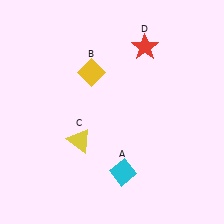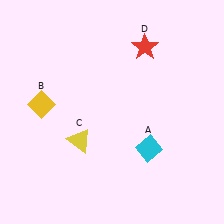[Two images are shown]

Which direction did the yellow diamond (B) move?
The yellow diamond (B) moved left.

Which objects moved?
The objects that moved are: the cyan diamond (A), the yellow diamond (B).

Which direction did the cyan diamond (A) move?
The cyan diamond (A) moved right.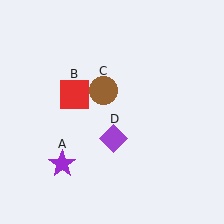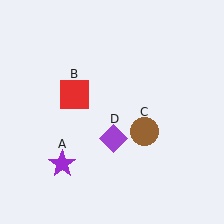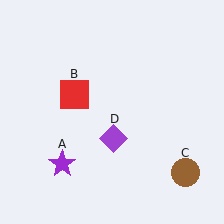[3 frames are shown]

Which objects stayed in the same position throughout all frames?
Purple star (object A) and red square (object B) and purple diamond (object D) remained stationary.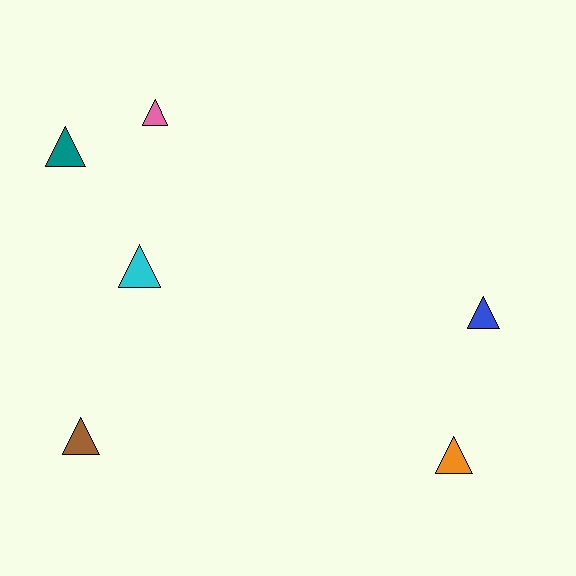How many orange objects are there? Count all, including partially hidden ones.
There is 1 orange object.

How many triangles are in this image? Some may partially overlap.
There are 6 triangles.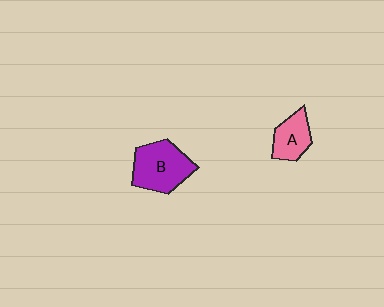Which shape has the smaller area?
Shape A (pink).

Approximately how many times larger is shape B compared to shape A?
Approximately 1.7 times.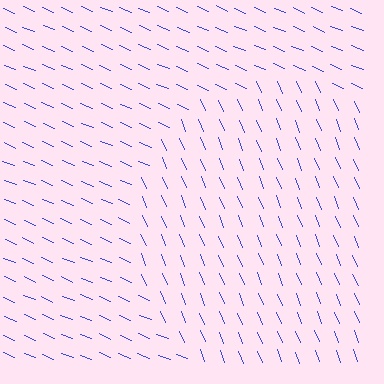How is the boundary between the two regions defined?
The boundary is defined purely by a change in line orientation (approximately 45 degrees difference). All lines are the same color and thickness.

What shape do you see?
I see a circle.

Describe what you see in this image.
The image is filled with small blue line segments. A circle region in the image has lines oriented differently from the surrounding lines, creating a visible texture boundary.